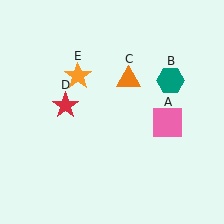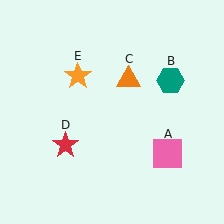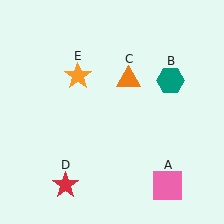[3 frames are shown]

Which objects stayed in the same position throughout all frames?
Teal hexagon (object B) and orange triangle (object C) and orange star (object E) remained stationary.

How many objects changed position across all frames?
2 objects changed position: pink square (object A), red star (object D).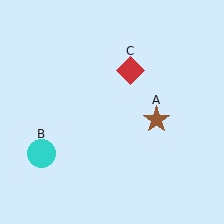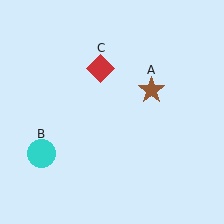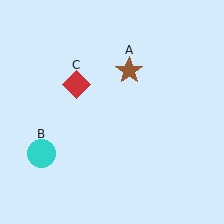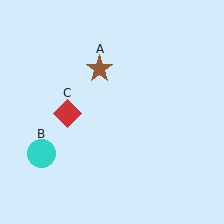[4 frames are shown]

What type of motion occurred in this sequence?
The brown star (object A), red diamond (object C) rotated counterclockwise around the center of the scene.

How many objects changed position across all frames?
2 objects changed position: brown star (object A), red diamond (object C).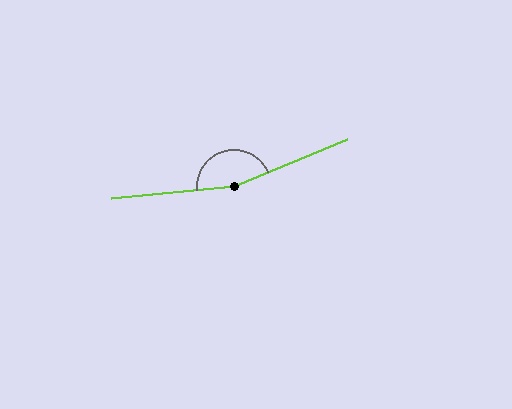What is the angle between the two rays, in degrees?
Approximately 163 degrees.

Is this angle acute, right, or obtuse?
It is obtuse.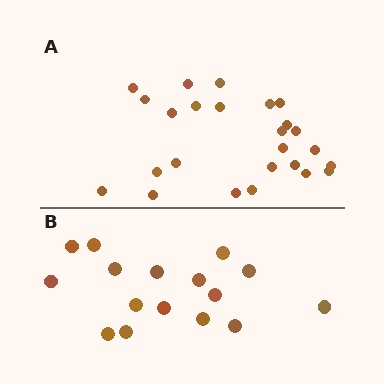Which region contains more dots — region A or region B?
Region A (the top region) has more dots.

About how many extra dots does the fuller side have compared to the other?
Region A has roughly 8 or so more dots than region B.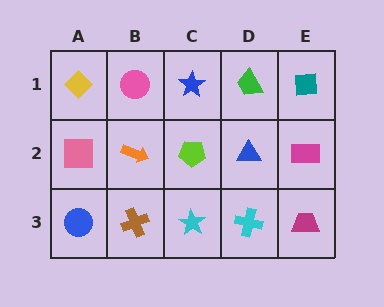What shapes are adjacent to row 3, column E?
A magenta rectangle (row 2, column E), a cyan cross (row 3, column D).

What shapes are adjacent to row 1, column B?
An orange arrow (row 2, column B), a yellow diamond (row 1, column A), a blue star (row 1, column C).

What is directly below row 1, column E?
A magenta rectangle.